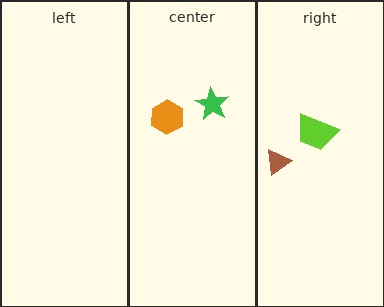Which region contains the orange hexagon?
The center region.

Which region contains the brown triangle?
The right region.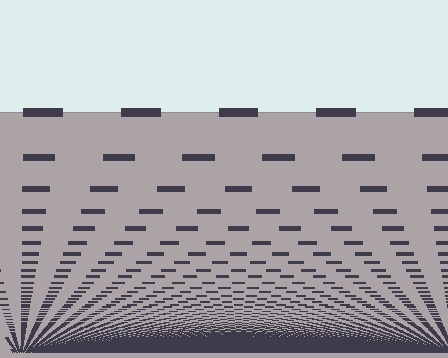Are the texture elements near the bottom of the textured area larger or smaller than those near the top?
Smaller. The gradient is inverted — elements near the bottom are smaller and denser.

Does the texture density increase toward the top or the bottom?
Density increases toward the bottom.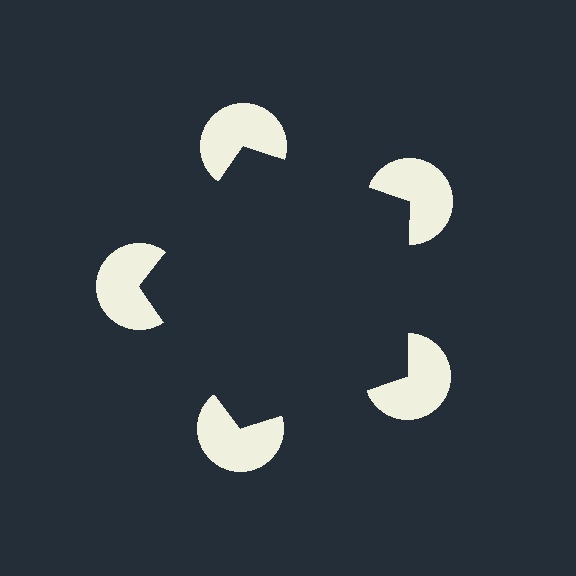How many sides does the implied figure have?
5 sides.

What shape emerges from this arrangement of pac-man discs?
An illusory pentagon — its edges are inferred from the aligned wedge cuts in the pac-man discs, not physically drawn.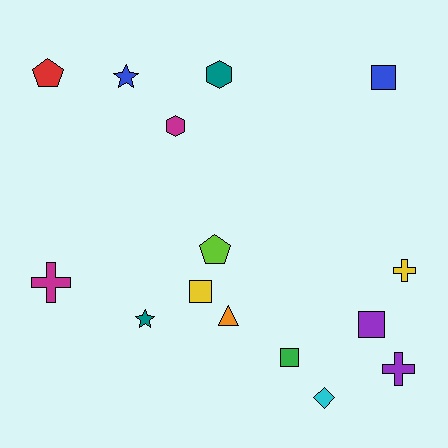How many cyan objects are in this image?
There is 1 cyan object.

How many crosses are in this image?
There are 3 crosses.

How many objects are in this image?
There are 15 objects.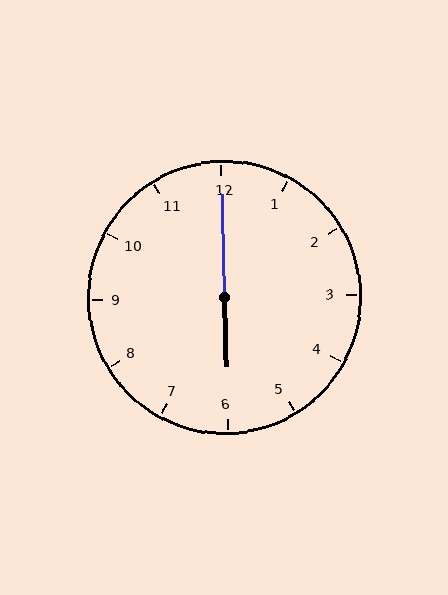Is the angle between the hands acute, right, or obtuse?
It is obtuse.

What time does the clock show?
6:00.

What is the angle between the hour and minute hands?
Approximately 180 degrees.